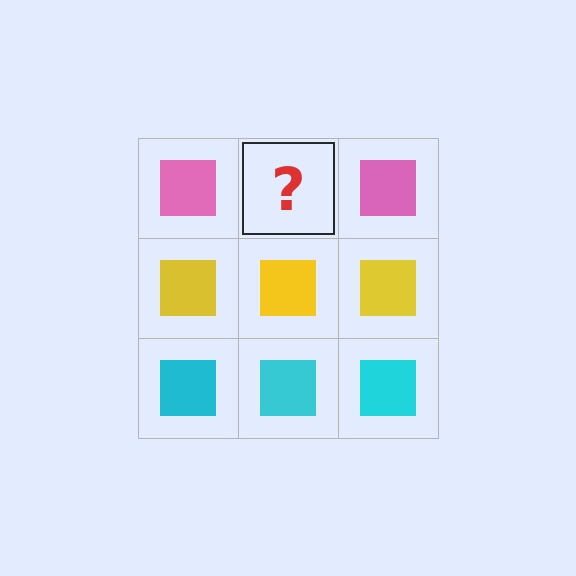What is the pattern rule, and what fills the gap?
The rule is that each row has a consistent color. The gap should be filled with a pink square.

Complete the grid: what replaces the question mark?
The question mark should be replaced with a pink square.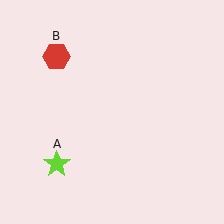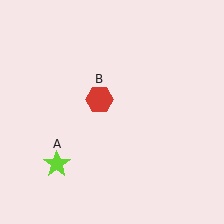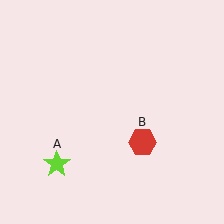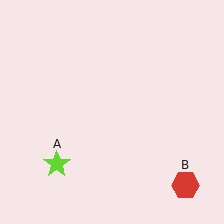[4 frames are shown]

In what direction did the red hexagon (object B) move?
The red hexagon (object B) moved down and to the right.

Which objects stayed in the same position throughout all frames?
Lime star (object A) remained stationary.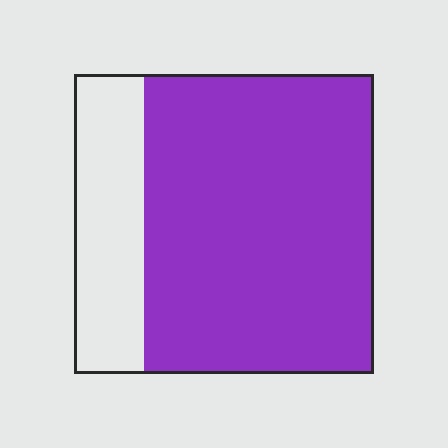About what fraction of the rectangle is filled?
About three quarters (3/4).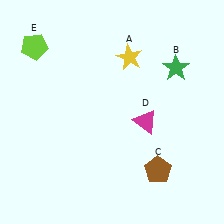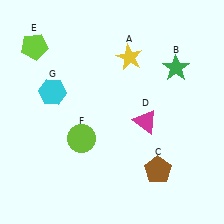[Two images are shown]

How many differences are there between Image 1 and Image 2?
There are 2 differences between the two images.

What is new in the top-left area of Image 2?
A cyan hexagon (G) was added in the top-left area of Image 2.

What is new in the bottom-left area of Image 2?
A lime circle (F) was added in the bottom-left area of Image 2.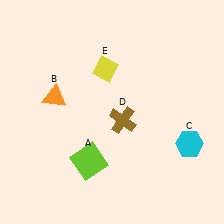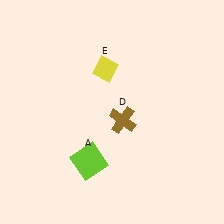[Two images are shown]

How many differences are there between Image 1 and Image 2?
There are 2 differences between the two images.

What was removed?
The cyan hexagon (C), the orange triangle (B) were removed in Image 2.